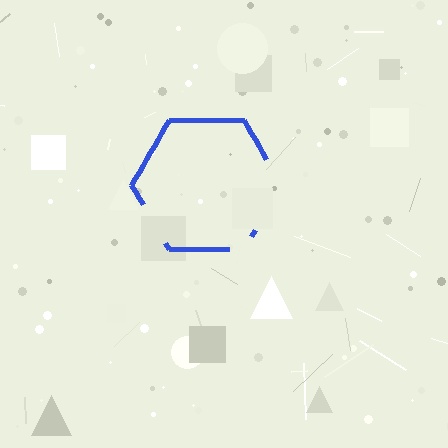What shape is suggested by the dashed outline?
The dashed outline suggests a hexagon.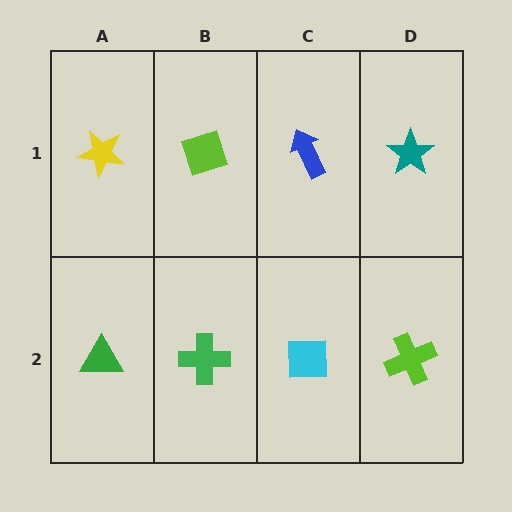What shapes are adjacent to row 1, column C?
A cyan square (row 2, column C), a lime diamond (row 1, column B), a teal star (row 1, column D).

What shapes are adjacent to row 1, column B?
A green cross (row 2, column B), a yellow star (row 1, column A), a blue arrow (row 1, column C).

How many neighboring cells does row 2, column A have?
2.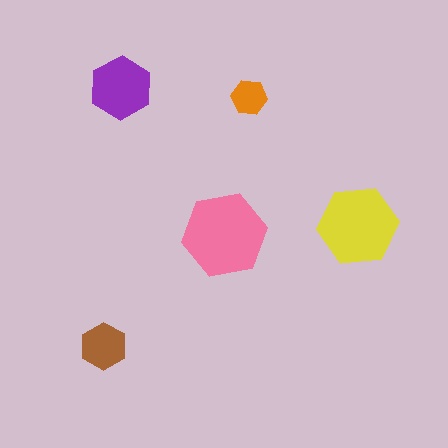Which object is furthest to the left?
The brown hexagon is leftmost.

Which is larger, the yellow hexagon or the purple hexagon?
The yellow one.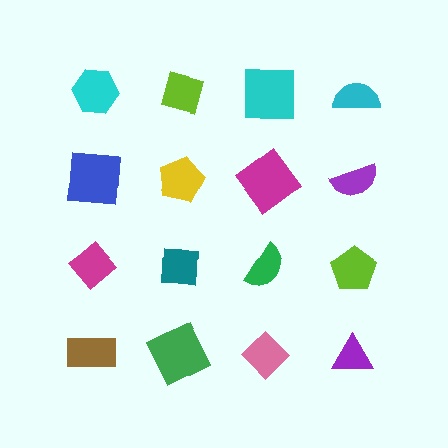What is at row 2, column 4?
A purple semicircle.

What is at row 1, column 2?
A lime square.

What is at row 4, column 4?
A purple triangle.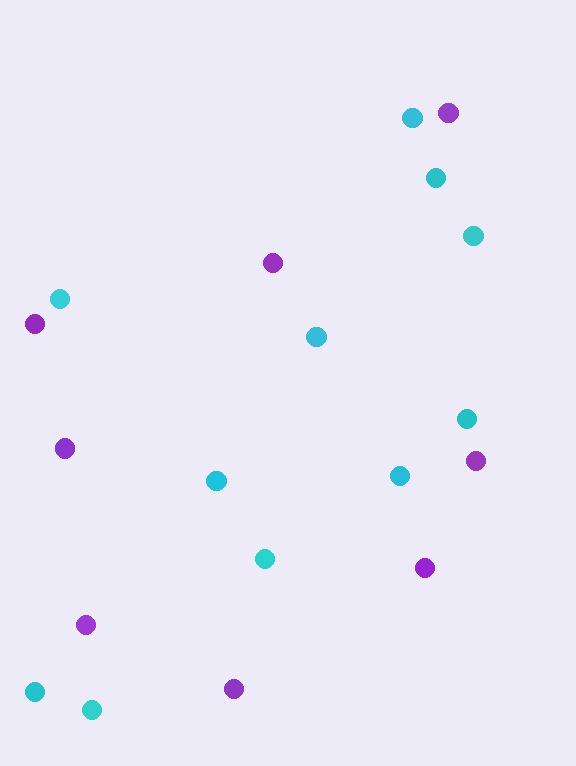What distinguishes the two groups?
There are 2 groups: one group of cyan circles (11) and one group of purple circles (8).